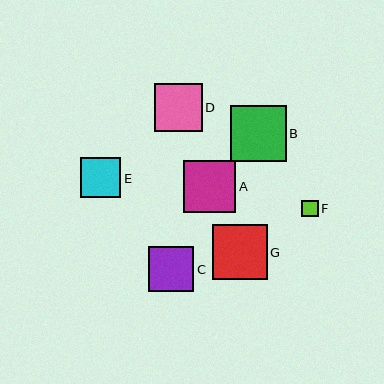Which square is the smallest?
Square F is the smallest with a size of approximately 17 pixels.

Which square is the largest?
Square B is the largest with a size of approximately 56 pixels.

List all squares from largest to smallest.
From largest to smallest: B, G, A, D, C, E, F.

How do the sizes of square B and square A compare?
Square B and square A are approximately the same size.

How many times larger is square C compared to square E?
Square C is approximately 1.1 times the size of square E.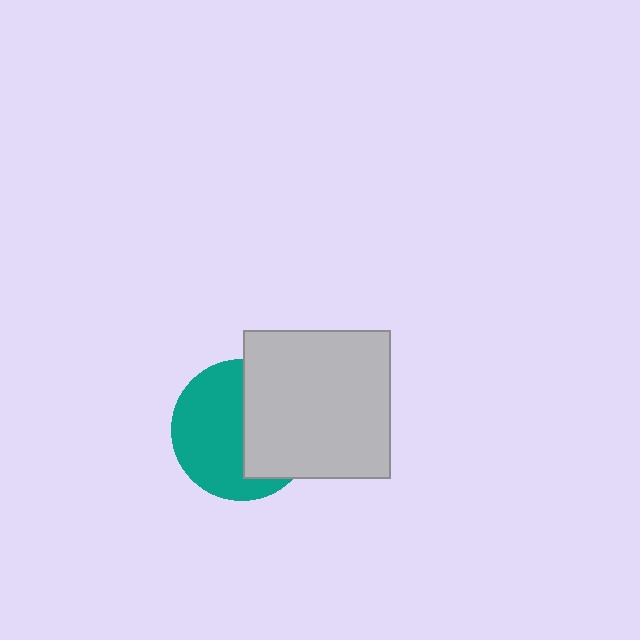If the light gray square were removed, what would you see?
You would see the complete teal circle.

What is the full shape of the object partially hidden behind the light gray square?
The partially hidden object is a teal circle.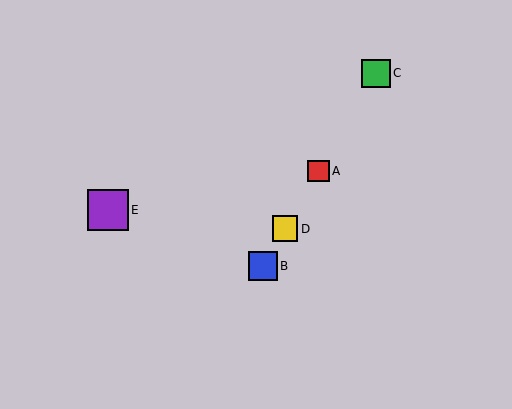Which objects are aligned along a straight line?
Objects A, B, C, D are aligned along a straight line.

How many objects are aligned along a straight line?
4 objects (A, B, C, D) are aligned along a straight line.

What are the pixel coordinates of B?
Object B is at (263, 266).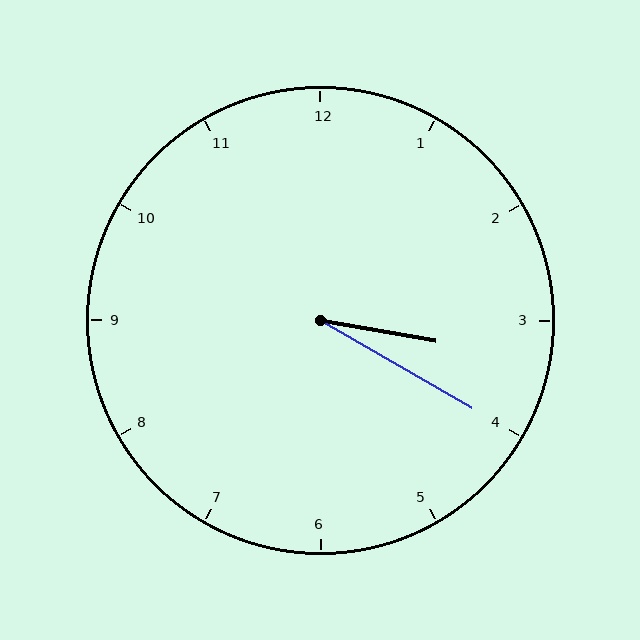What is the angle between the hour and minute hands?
Approximately 20 degrees.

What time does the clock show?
3:20.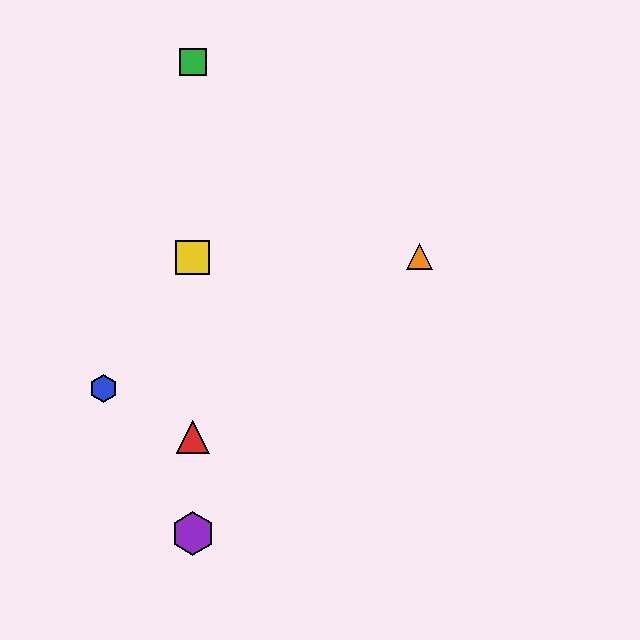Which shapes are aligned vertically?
The red triangle, the green square, the yellow square, the purple hexagon are aligned vertically.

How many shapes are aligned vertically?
4 shapes (the red triangle, the green square, the yellow square, the purple hexagon) are aligned vertically.